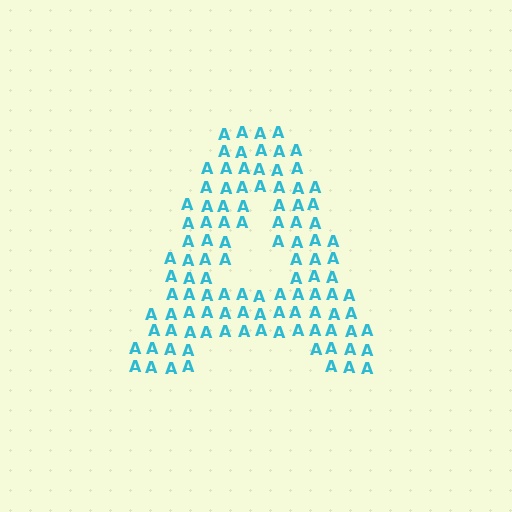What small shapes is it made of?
It is made of small letter A's.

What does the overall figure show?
The overall figure shows the letter A.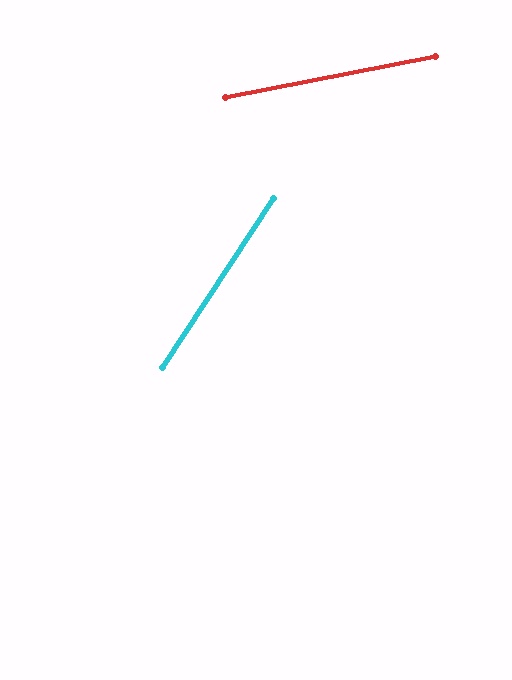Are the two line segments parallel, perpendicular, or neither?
Neither parallel nor perpendicular — they differ by about 46°.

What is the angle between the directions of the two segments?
Approximately 46 degrees.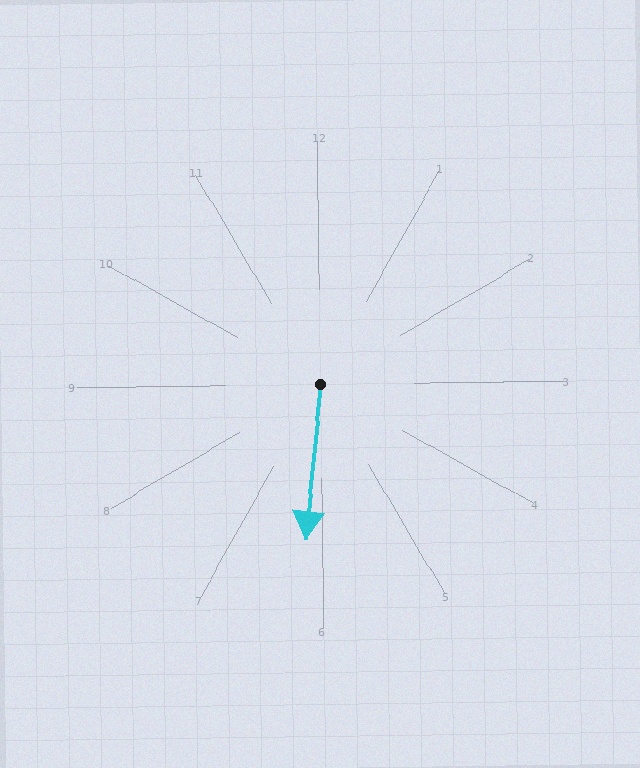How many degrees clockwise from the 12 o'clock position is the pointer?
Approximately 186 degrees.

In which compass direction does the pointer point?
South.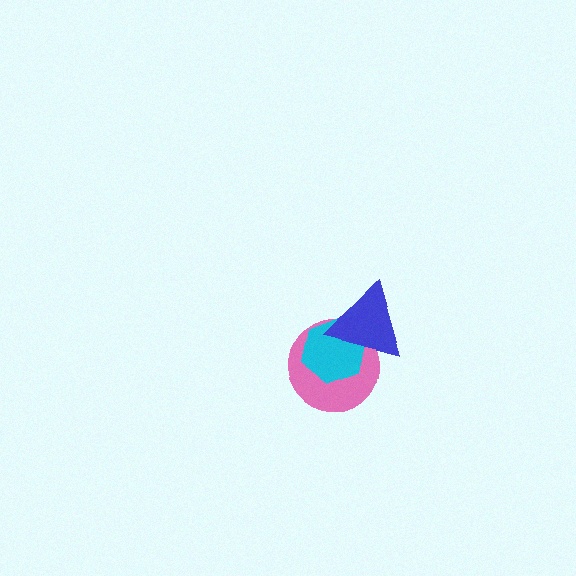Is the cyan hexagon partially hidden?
Yes, it is partially covered by another shape.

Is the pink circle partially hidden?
Yes, it is partially covered by another shape.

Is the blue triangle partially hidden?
No, no other shape covers it.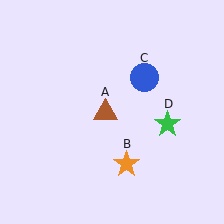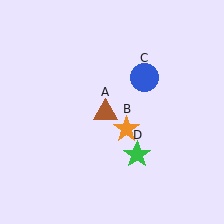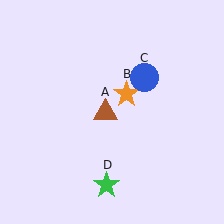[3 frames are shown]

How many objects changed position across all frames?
2 objects changed position: orange star (object B), green star (object D).